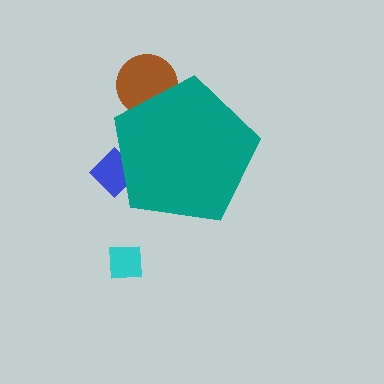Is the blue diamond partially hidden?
Yes, the blue diamond is partially hidden behind the teal pentagon.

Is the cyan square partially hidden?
No, the cyan square is fully visible.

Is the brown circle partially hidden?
Yes, the brown circle is partially hidden behind the teal pentagon.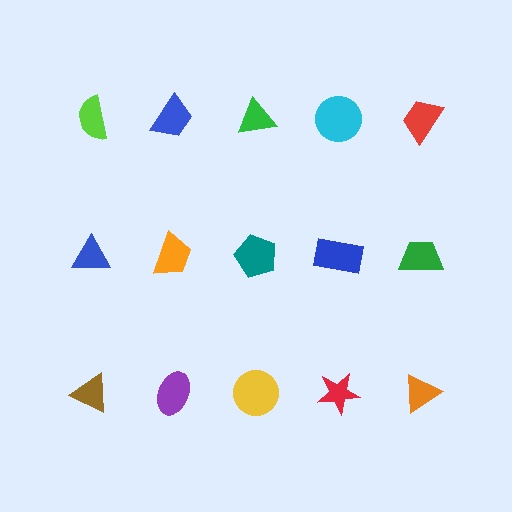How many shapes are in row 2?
5 shapes.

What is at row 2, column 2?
An orange trapezoid.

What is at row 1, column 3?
A green triangle.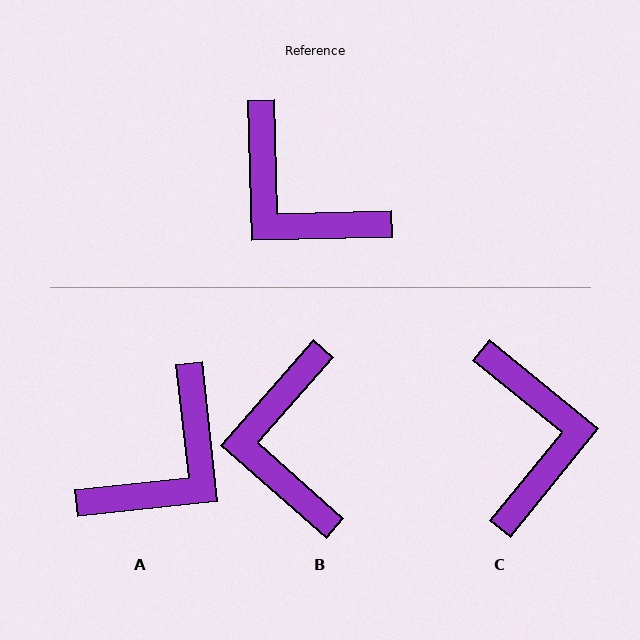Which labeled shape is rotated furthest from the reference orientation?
C, about 140 degrees away.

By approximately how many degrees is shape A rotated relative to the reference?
Approximately 95 degrees counter-clockwise.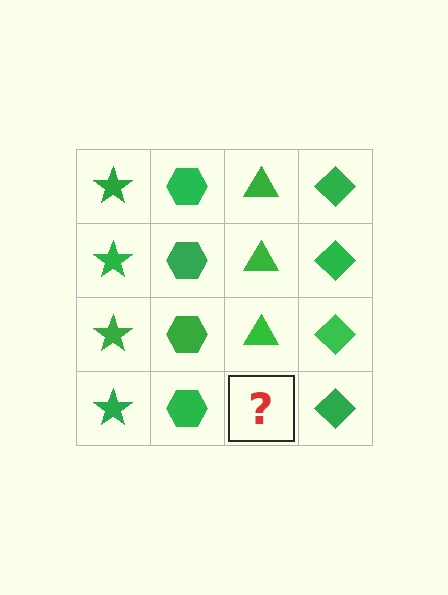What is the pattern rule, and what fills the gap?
The rule is that each column has a consistent shape. The gap should be filled with a green triangle.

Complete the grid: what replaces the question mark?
The question mark should be replaced with a green triangle.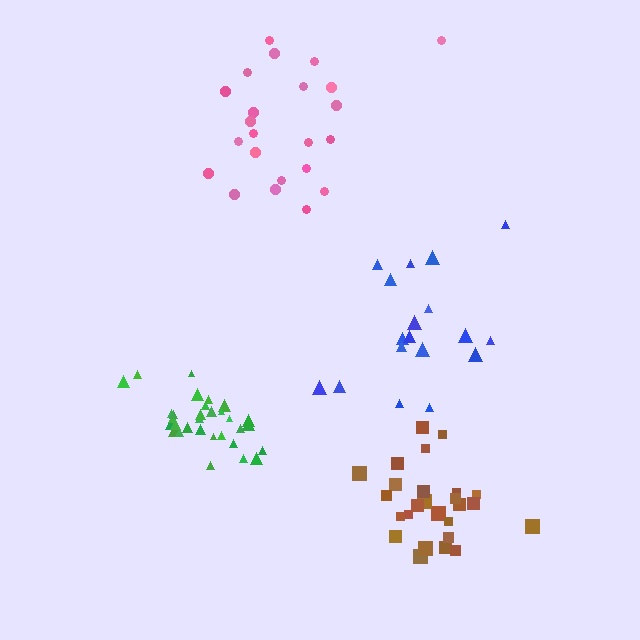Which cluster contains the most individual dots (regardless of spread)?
Green (31).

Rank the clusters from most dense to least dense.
green, brown, pink, blue.